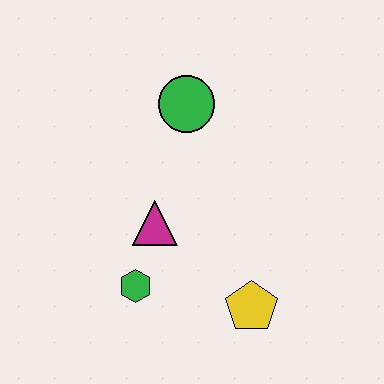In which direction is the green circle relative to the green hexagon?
The green circle is above the green hexagon.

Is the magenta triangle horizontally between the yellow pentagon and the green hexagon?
Yes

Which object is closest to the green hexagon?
The magenta triangle is closest to the green hexagon.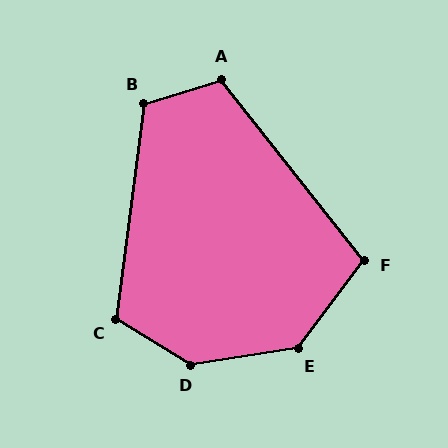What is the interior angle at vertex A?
Approximately 111 degrees (obtuse).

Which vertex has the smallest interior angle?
F, at approximately 105 degrees.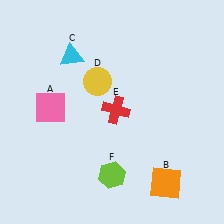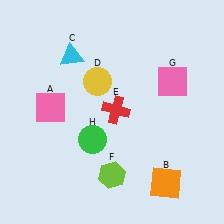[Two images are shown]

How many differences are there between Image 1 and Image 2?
There are 2 differences between the two images.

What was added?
A pink square (G), a green circle (H) were added in Image 2.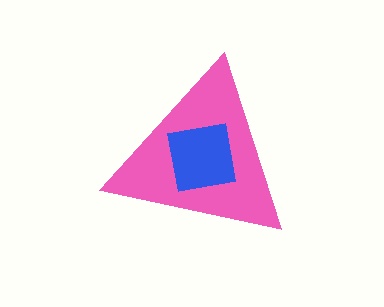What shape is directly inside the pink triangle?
The blue square.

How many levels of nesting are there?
2.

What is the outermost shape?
The pink triangle.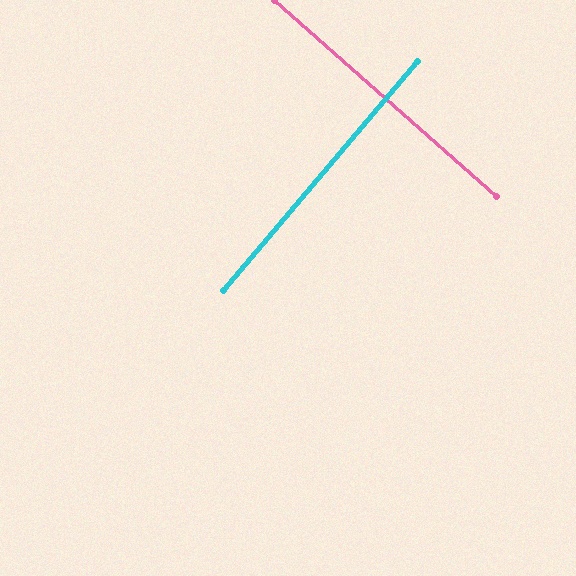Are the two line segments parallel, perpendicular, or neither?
Perpendicular — they meet at approximately 89°.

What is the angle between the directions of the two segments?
Approximately 89 degrees.